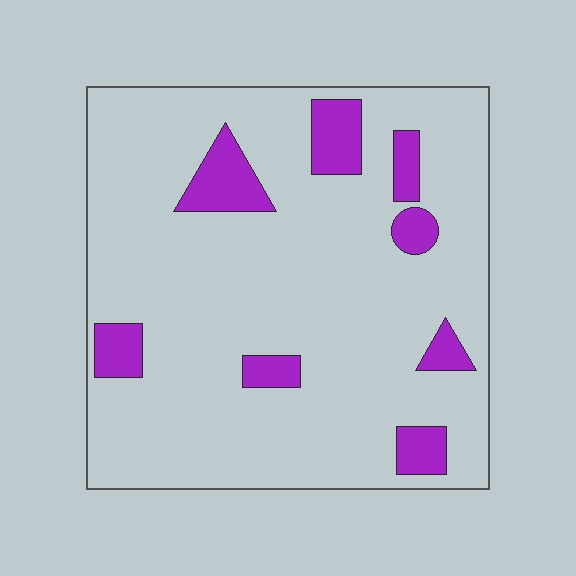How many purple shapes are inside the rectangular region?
8.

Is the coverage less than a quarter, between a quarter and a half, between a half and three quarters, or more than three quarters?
Less than a quarter.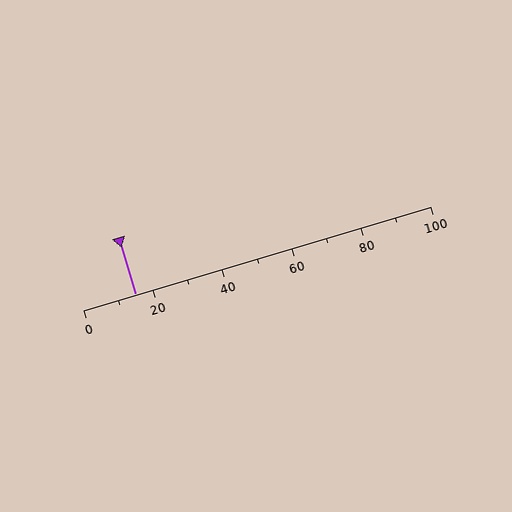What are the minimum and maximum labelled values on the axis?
The axis runs from 0 to 100.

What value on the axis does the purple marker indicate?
The marker indicates approximately 15.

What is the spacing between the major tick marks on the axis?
The major ticks are spaced 20 apart.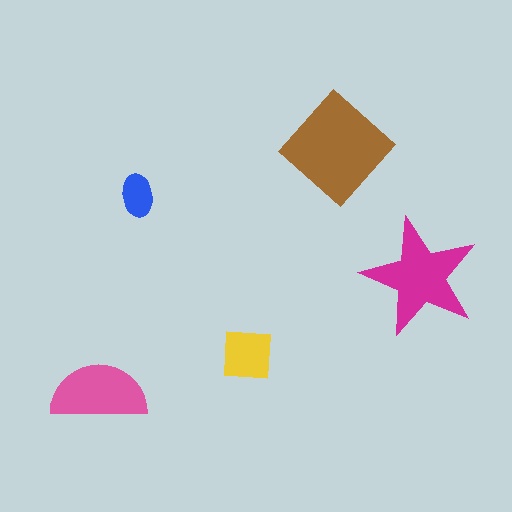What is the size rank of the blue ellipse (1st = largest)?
5th.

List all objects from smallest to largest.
The blue ellipse, the yellow square, the pink semicircle, the magenta star, the brown diamond.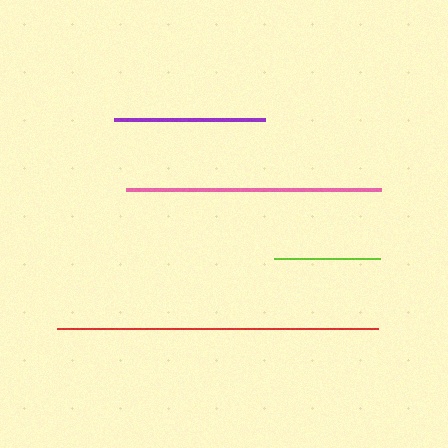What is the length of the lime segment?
The lime segment is approximately 106 pixels long.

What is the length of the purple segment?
The purple segment is approximately 151 pixels long.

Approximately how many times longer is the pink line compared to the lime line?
The pink line is approximately 2.4 times the length of the lime line.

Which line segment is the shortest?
The lime line is the shortest at approximately 106 pixels.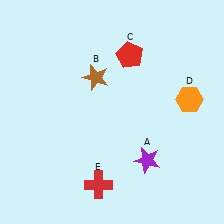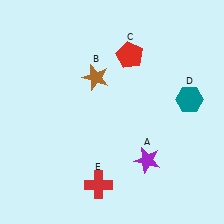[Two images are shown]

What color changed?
The hexagon (D) changed from orange in Image 1 to teal in Image 2.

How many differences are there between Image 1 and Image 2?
There is 1 difference between the two images.